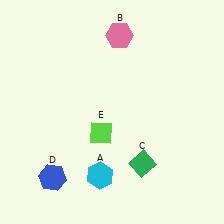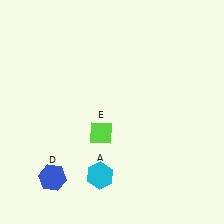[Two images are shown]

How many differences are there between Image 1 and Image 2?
There are 2 differences between the two images.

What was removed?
The green diamond (C), the pink hexagon (B) were removed in Image 2.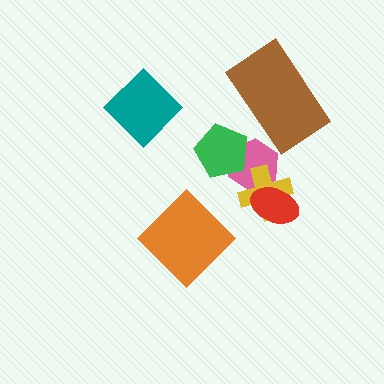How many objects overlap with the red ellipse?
2 objects overlap with the red ellipse.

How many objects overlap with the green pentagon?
1 object overlaps with the green pentagon.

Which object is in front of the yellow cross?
The red ellipse is in front of the yellow cross.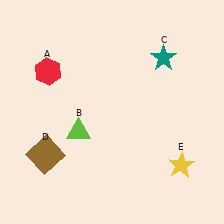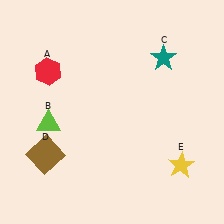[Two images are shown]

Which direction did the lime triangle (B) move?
The lime triangle (B) moved left.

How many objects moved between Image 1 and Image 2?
1 object moved between the two images.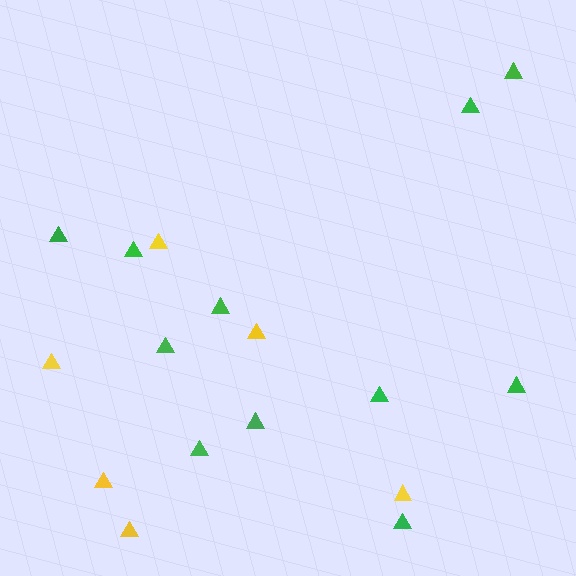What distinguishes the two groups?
There are 2 groups: one group of yellow triangles (6) and one group of green triangles (11).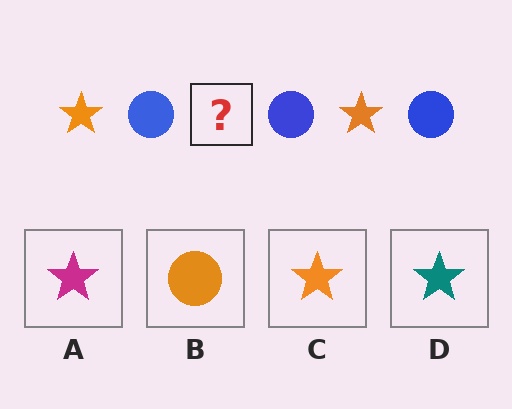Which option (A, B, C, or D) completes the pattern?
C.